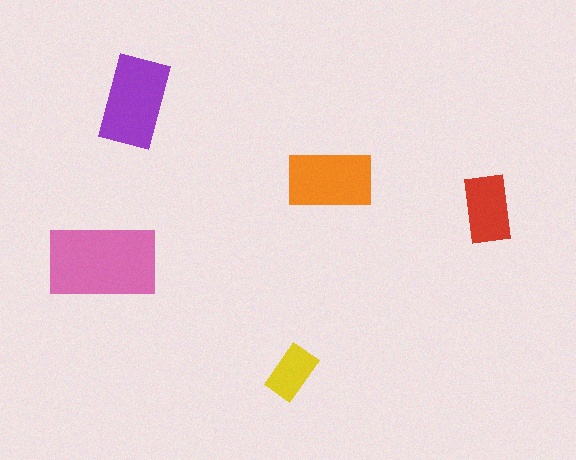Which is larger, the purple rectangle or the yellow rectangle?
The purple one.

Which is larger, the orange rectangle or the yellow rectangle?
The orange one.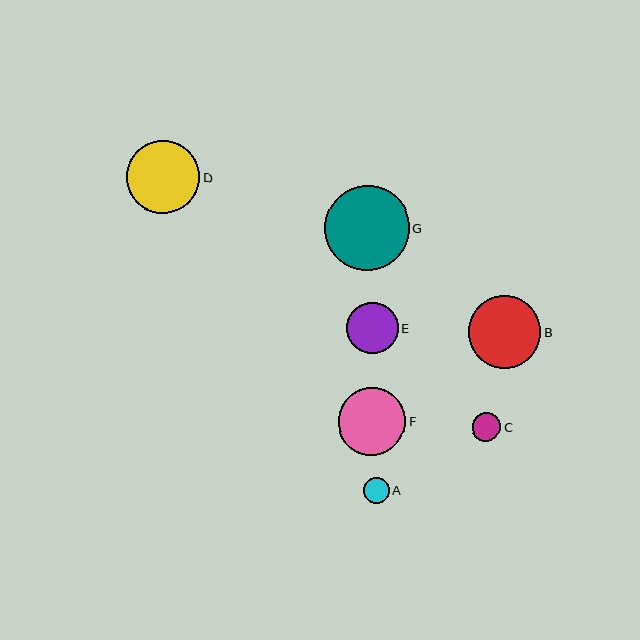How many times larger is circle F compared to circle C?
Circle F is approximately 2.4 times the size of circle C.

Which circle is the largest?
Circle G is the largest with a size of approximately 85 pixels.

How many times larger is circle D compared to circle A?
Circle D is approximately 2.8 times the size of circle A.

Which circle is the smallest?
Circle A is the smallest with a size of approximately 26 pixels.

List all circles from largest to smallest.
From largest to smallest: G, D, B, F, E, C, A.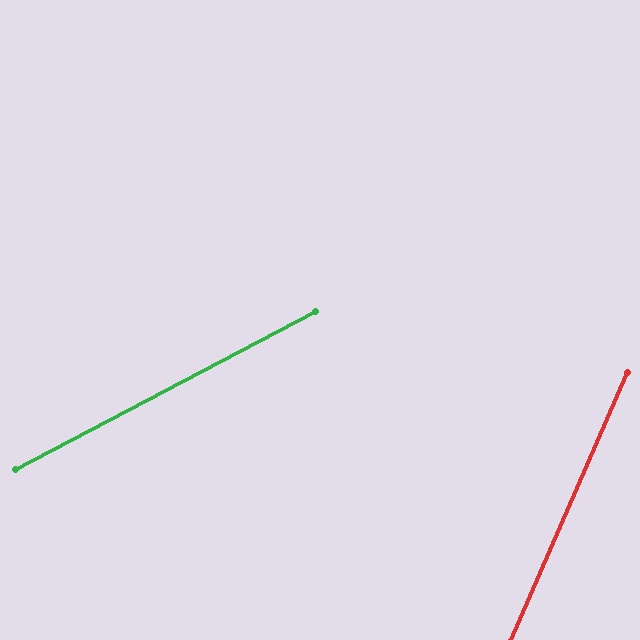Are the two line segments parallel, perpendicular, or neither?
Neither parallel nor perpendicular — they differ by about 39°.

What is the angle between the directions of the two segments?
Approximately 39 degrees.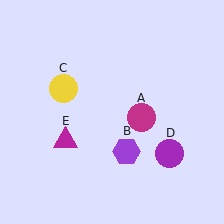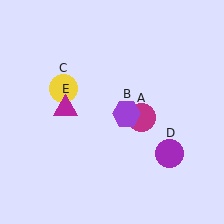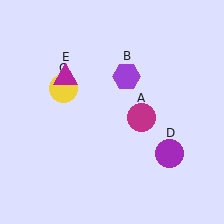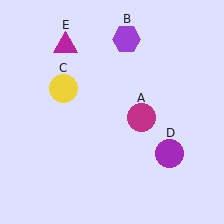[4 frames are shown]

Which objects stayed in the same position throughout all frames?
Magenta circle (object A) and yellow circle (object C) and purple circle (object D) remained stationary.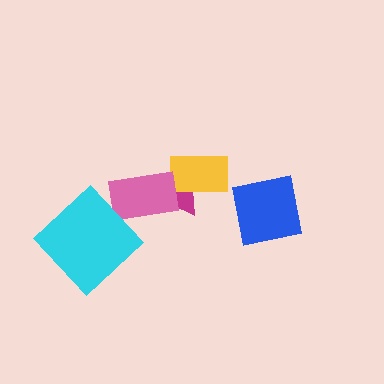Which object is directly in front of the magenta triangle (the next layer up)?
The yellow rectangle is directly in front of the magenta triangle.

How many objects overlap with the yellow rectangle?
1 object overlaps with the yellow rectangle.